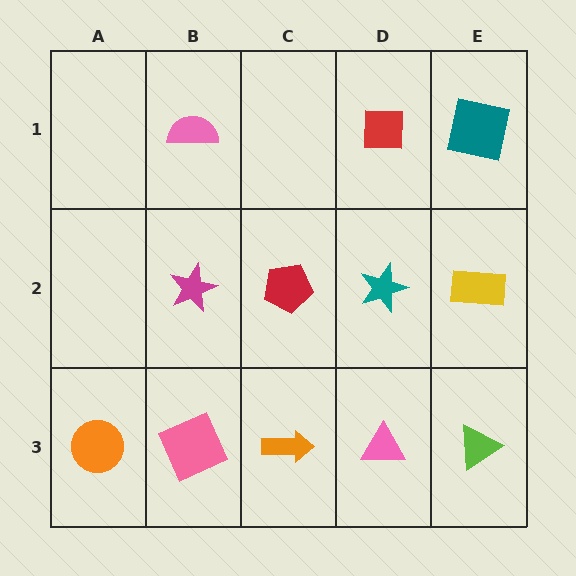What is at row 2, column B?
A magenta star.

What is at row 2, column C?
A red pentagon.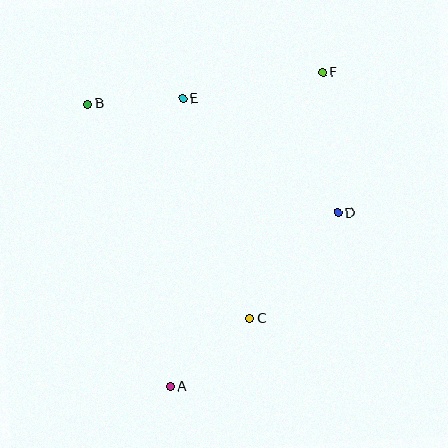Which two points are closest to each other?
Points B and E are closest to each other.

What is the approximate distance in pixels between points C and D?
The distance between C and D is approximately 138 pixels.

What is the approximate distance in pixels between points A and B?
The distance between A and B is approximately 295 pixels.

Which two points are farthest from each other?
Points A and F are farthest from each other.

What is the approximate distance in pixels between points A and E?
The distance between A and E is approximately 288 pixels.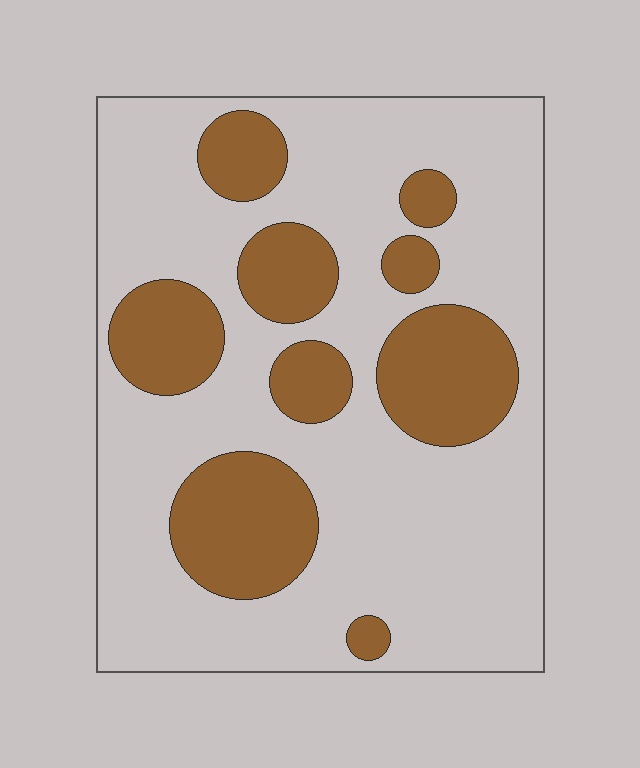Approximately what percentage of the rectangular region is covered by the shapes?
Approximately 30%.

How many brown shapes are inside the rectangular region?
9.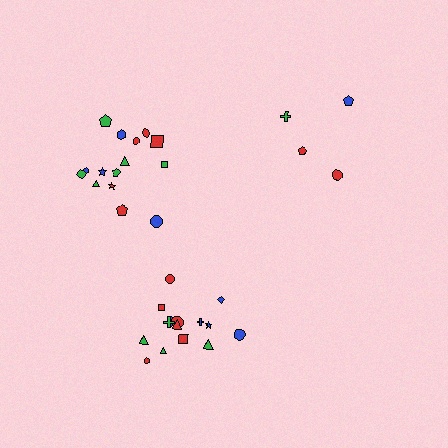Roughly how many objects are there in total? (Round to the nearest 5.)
Roughly 35 objects in total.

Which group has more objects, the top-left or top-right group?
The top-left group.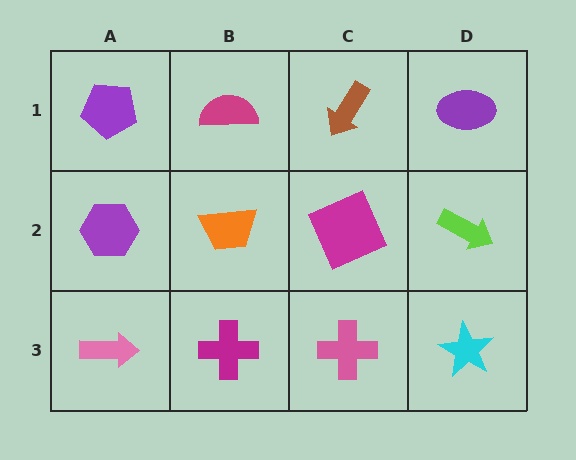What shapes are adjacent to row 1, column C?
A magenta square (row 2, column C), a magenta semicircle (row 1, column B), a purple ellipse (row 1, column D).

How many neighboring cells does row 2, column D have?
3.